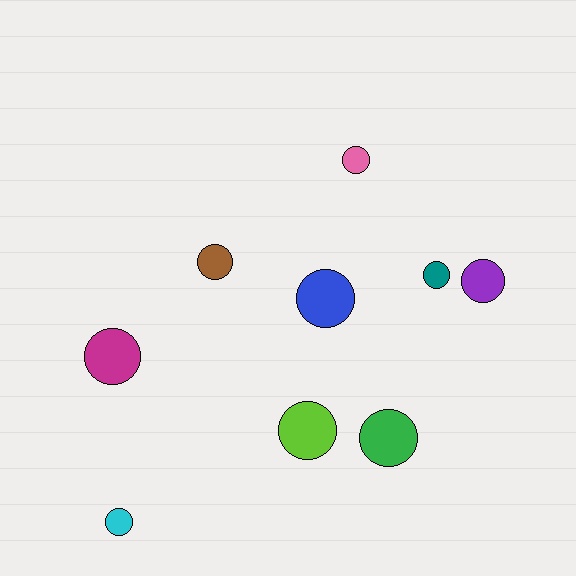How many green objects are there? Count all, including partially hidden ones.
There is 1 green object.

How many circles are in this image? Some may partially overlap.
There are 9 circles.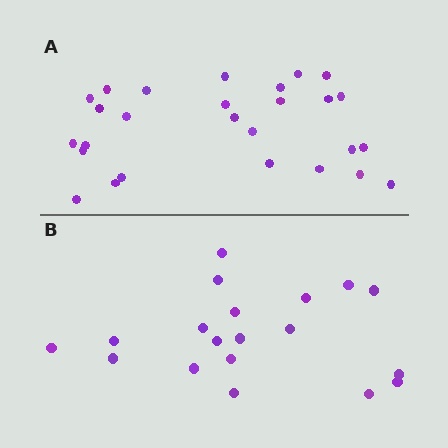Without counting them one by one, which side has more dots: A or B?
Region A (the top region) has more dots.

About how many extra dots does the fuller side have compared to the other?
Region A has roughly 8 or so more dots than region B.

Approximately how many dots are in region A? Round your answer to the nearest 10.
About 30 dots. (The exact count is 27, which rounds to 30.)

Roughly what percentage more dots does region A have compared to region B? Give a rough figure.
About 40% more.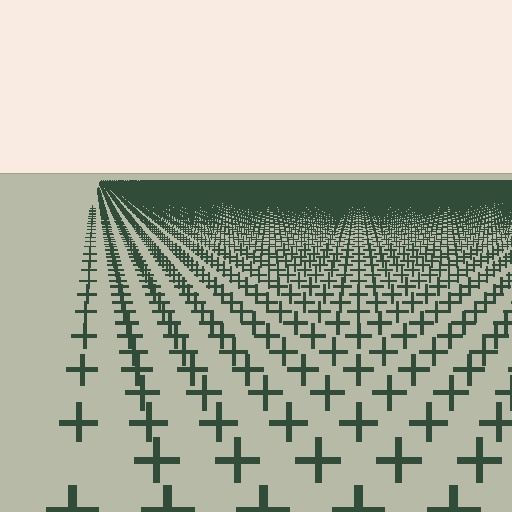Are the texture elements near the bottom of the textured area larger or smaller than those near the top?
Larger. Near the bottom, elements are closer to the viewer and appear at a bigger on-screen size.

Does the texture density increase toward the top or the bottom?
Density increases toward the top.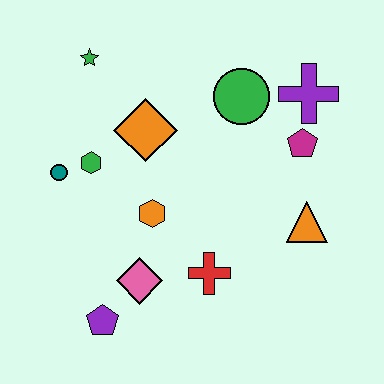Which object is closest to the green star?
The orange diamond is closest to the green star.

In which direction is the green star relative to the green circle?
The green star is to the left of the green circle.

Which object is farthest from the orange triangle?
The green star is farthest from the orange triangle.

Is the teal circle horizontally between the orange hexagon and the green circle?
No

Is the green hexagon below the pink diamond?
No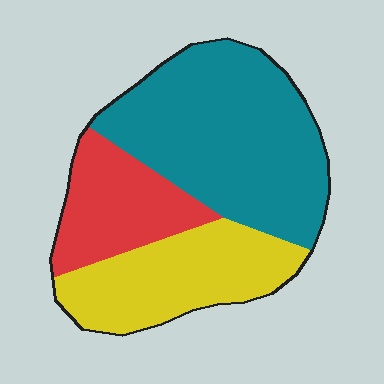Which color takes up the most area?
Teal, at roughly 50%.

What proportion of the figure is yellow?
Yellow takes up between a sixth and a third of the figure.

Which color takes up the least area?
Red, at roughly 20%.